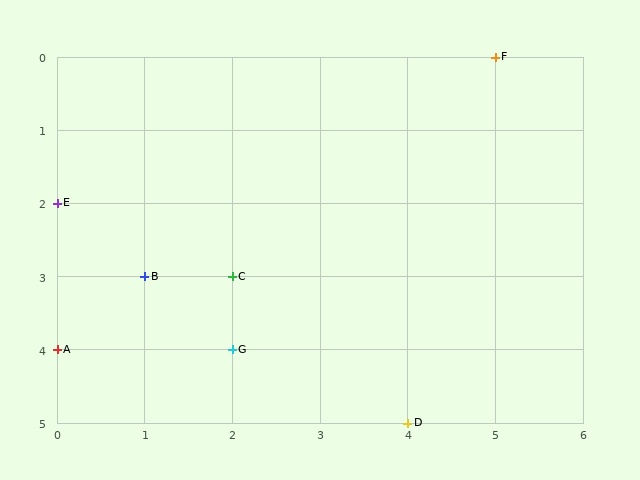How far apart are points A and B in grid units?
Points A and B are 1 column and 1 row apart (about 1.4 grid units diagonally).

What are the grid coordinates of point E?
Point E is at grid coordinates (0, 2).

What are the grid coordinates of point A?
Point A is at grid coordinates (0, 4).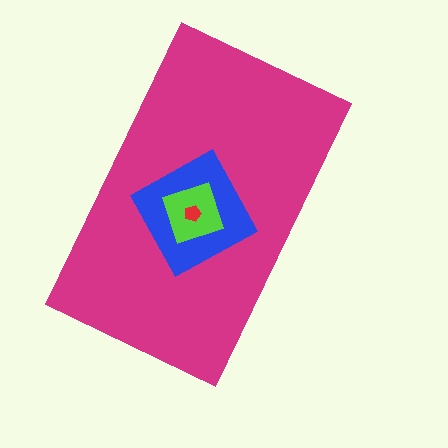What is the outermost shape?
The magenta rectangle.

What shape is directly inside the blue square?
The lime diamond.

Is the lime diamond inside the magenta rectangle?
Yes.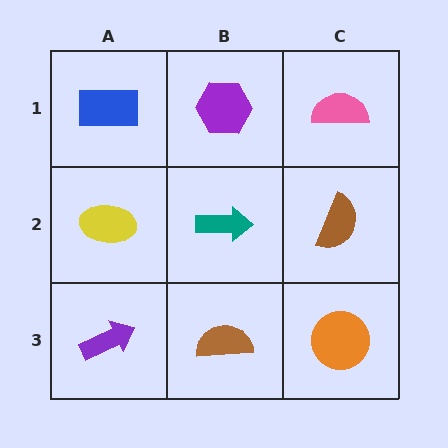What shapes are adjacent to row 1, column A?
A yellow ellipse (row 2, column A), a purple hexagon (row 1, column B).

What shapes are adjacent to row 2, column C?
A pink semicircle (row 1, column C), an orange circle (row 3, column C), a teal arrow (row 2, column B).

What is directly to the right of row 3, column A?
A brown semicircle.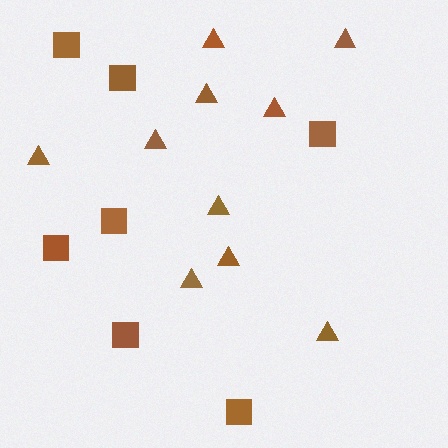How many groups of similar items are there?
There are 2 groups: one group of triangles (10) and one group of squares (7).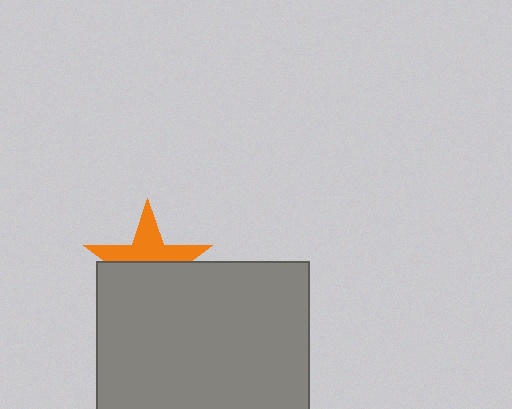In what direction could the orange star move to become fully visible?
The orange star could move up. That would shift it out from behind the gray rectangle entirely.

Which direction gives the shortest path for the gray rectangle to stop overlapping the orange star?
Moving down gives the shortest separation.